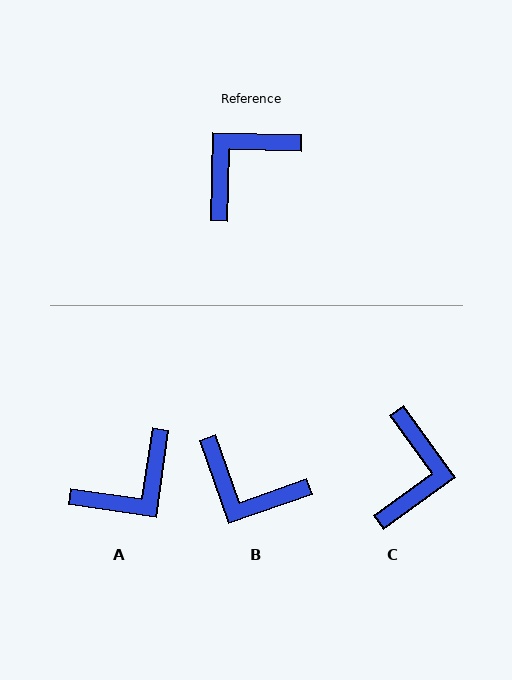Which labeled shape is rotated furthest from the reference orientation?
A, about 173 degrees away.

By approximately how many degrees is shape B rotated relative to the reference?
Approximately 111 degrees counter-clockwise.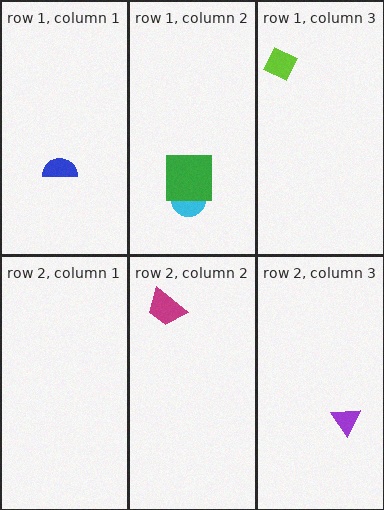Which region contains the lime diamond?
The row 1, column 3 region.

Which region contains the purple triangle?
The row 2, column 3 region.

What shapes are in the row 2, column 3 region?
The purple triangle.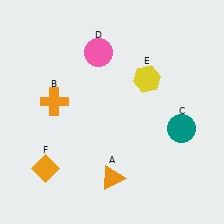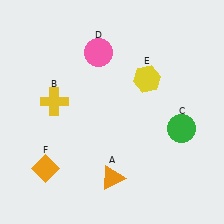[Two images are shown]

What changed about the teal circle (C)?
In Image 1, C is teal. In Image 2, it changed to green.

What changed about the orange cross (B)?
In Image 1, B is orange. In Image 2, it changed to yellow.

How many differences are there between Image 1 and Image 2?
There are 2 differences between the two images.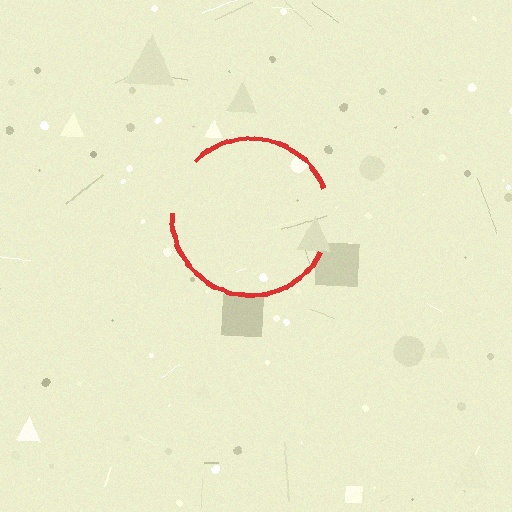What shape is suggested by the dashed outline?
The dashed outline suggests a circle.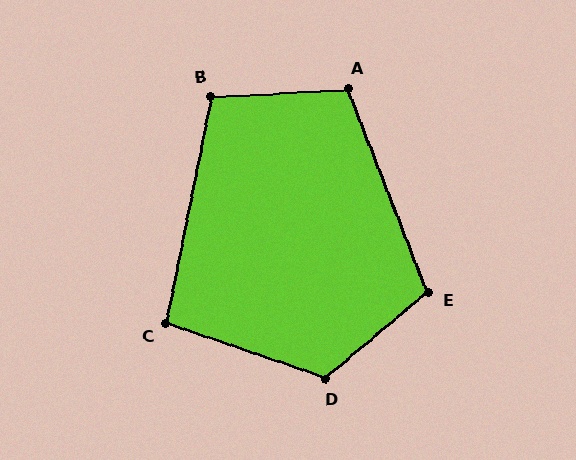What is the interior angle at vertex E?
Approximately 109 degrees (obtuse).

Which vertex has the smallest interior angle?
C, at approximately 98 degrees.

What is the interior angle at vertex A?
Approximately 108 degrees (obtuse).